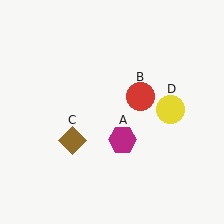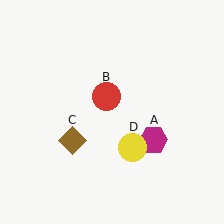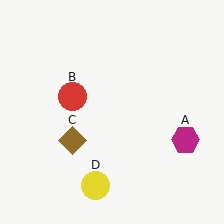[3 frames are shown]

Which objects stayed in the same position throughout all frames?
Brown diamond (object C) remained stationary.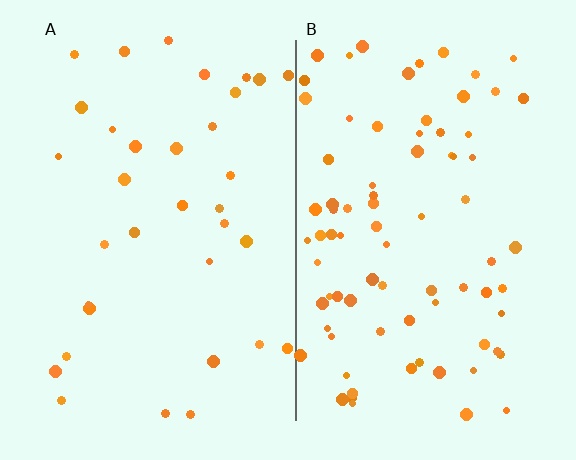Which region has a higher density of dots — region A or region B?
B (the right).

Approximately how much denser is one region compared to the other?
Approximately 2.4× — region B over region A.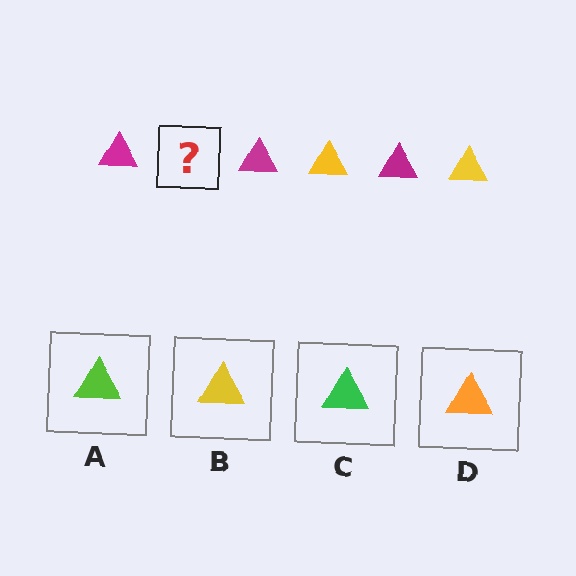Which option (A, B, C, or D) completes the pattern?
B.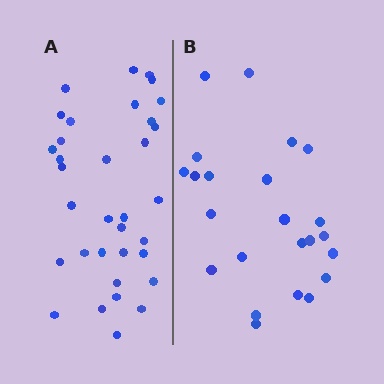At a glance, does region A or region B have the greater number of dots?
Region A (the left region) has more dots.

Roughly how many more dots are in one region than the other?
Region A has roughly 12 or so more dots than region B.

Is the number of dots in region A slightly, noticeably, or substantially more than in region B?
Region A has substantially more. The ratio is roughly 1.5 to 1.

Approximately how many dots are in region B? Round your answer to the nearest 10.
About 20 dots. (The exact count is 23, which rounds to 20.)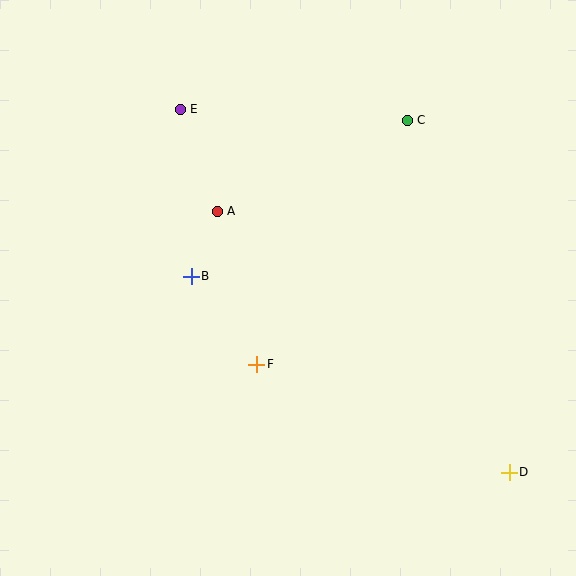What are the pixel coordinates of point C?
Point C is at (407, 120).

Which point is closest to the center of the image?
Point F at (257, 364) is closest to the center.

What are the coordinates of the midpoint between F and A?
The midpoint between F and A is at (237, 288).